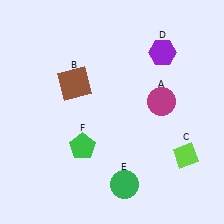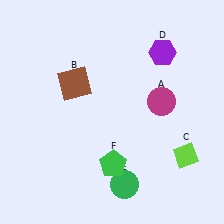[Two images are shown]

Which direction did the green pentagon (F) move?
The green pentagon (F) moved right.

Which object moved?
The green pentagon (F) moved right.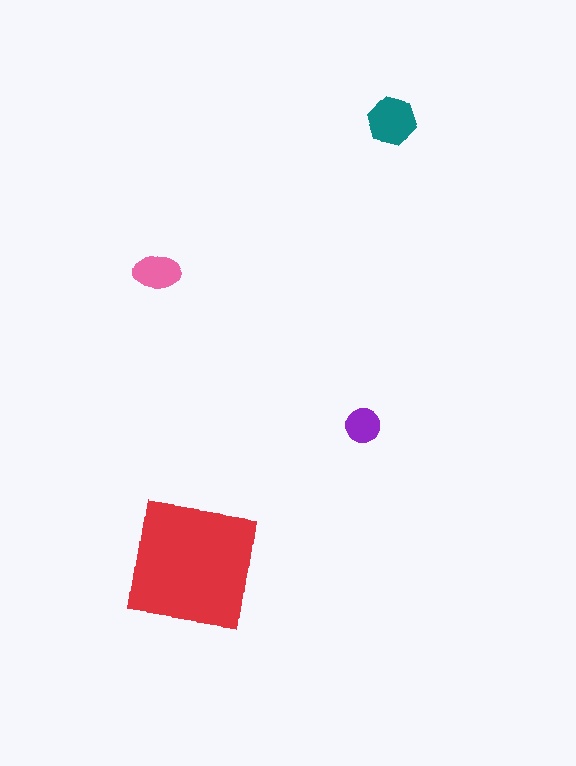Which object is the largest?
The red square.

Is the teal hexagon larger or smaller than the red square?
Smaller.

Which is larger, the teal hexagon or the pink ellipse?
The teal hexagon.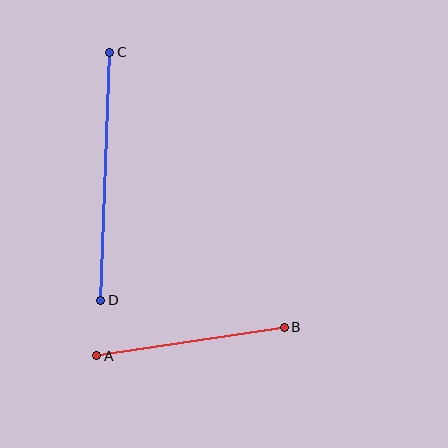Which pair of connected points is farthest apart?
Points C and D are farthest apart.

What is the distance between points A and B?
The distance is approximately 190 pixels.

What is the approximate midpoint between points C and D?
The midpoint is at approximately (105, 176) pixels.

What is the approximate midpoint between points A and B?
The midpoint is at approximately (191, 342) pixels.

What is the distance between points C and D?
The distance is approximately 249 pixels.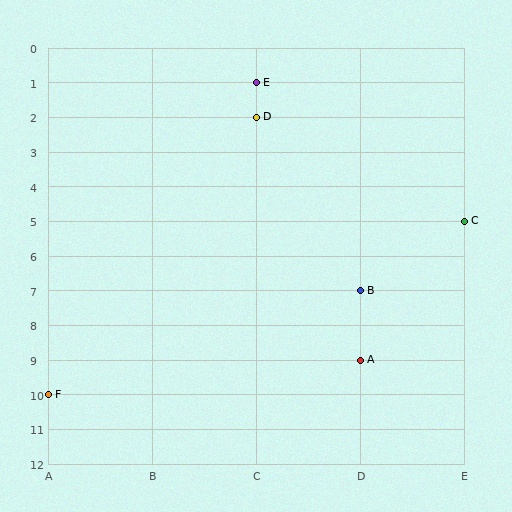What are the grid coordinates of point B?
Point B is at grid coordinates (D, 7).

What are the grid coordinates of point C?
Point C is at grid coordinates (E, 5).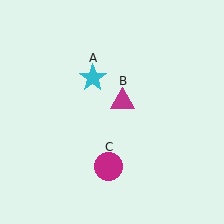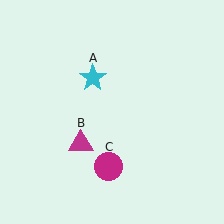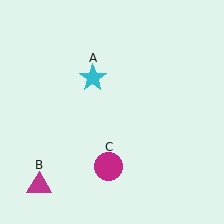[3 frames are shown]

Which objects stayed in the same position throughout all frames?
Cyan star (object A) and magenta circle (object C) remained stationary.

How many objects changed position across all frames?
1 object changed position: magenta triangle (object B).